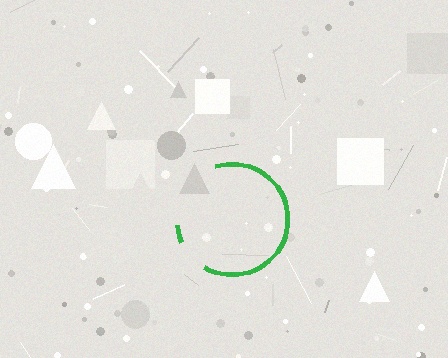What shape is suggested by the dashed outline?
The dashed outline suggests a circle.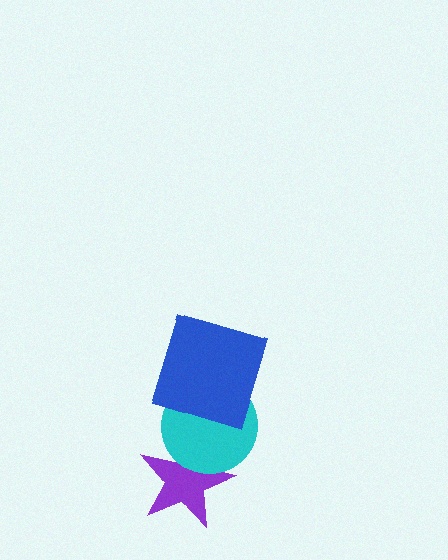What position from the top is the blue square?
The blue square is 1st from the top.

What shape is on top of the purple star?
The cyan circle is on top of the purple star.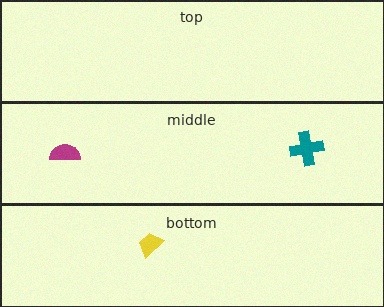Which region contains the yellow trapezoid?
The bottom region.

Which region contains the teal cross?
The middle region.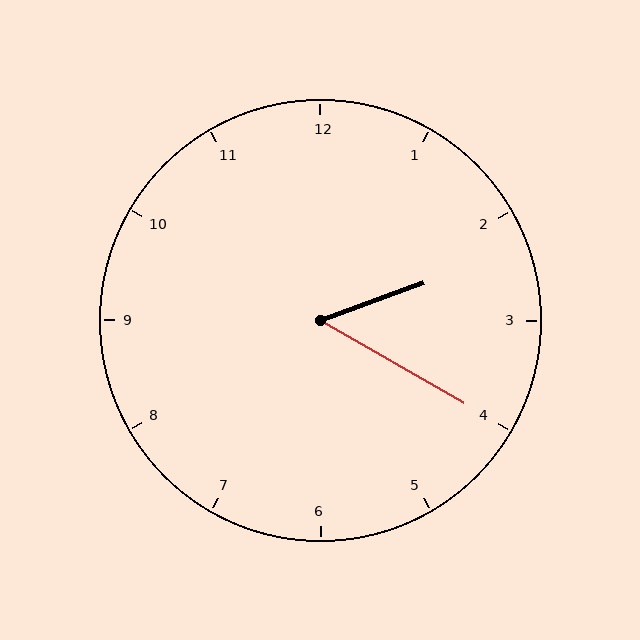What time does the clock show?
2:20.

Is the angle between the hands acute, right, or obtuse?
It is acute.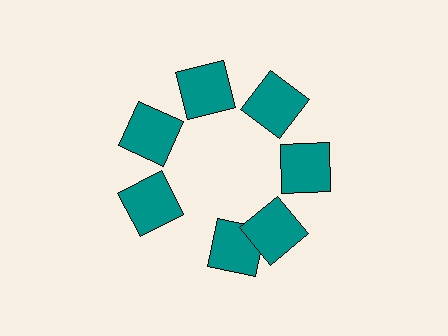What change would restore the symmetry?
The symmetry would be restored by rotating it back into even spacing with its neighbors so that all 7 squares sit at equal angles and equal distance from the center.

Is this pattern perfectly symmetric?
No. The 7 teal squares are arranged in a ring, but one element near the 6 o'clock position is rotated out of alignment along the ring, breaking the 7-fold rotational symmetry.